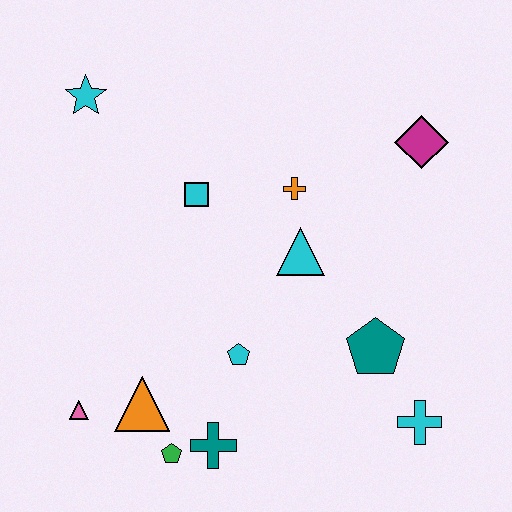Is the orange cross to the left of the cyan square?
No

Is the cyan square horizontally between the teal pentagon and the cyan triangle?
No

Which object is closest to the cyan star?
The cyan square is closest to the cyan star.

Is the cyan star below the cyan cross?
No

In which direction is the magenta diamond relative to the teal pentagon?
The magenta diamond is above the teal pentagon.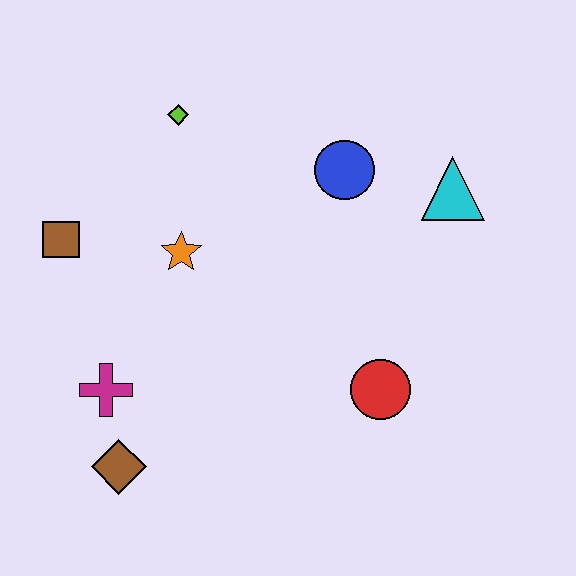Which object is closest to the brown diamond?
The magenta cross is closest to the brown diamond.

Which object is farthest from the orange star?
The cyan triangle is farthest from the orange star.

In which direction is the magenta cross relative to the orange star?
The magenta cross is below the orange star.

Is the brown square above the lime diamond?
No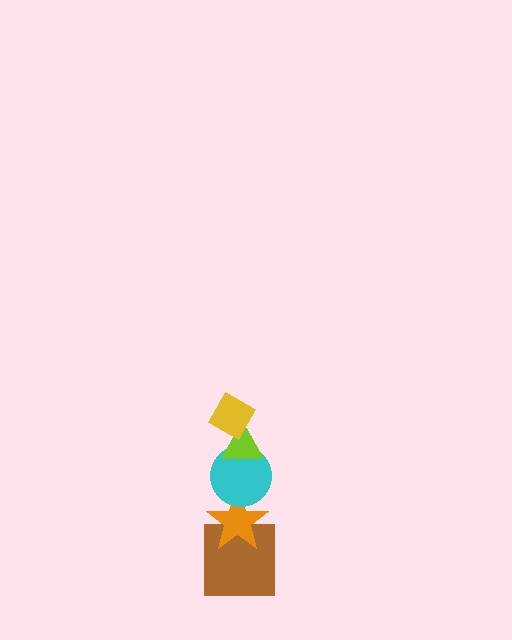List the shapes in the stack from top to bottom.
From top to bottom: the yellow diamond, the lime triangle, the cyan circle, the orange star, the brown square.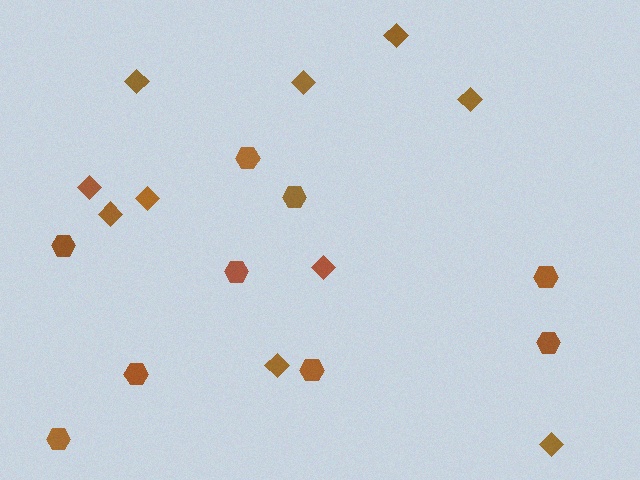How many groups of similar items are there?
There are 2 groups: one group of hexagons (9) and one group of diamonds (10).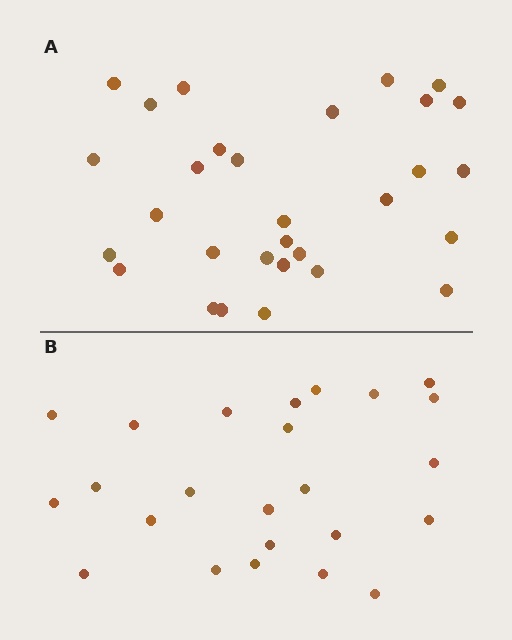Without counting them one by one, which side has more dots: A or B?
Region A (the top region) has more dots.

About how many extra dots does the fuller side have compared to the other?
Region A has about 6 more dots than region B.